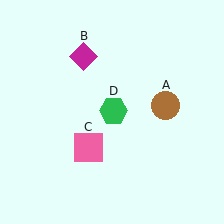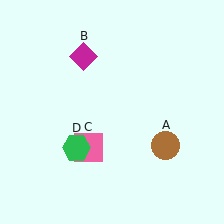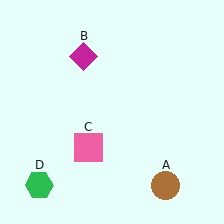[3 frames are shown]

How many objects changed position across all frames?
2 objects changed position: brown circle (object A), green hexagon (object D).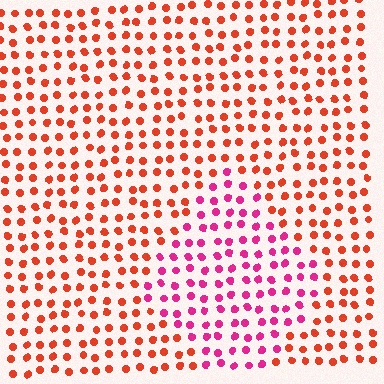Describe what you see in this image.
The image is filled with small red elements in a uniform arrangement. A diamond-shaped region is visible where the elements are tinted to a slightly different hue, forming a subtle color boundary.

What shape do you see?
I see a diamond.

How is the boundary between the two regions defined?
The boundary is defined purely by a slight shift in hue (about 42 degrees). Spacing, size, and orientation are identical on both sides.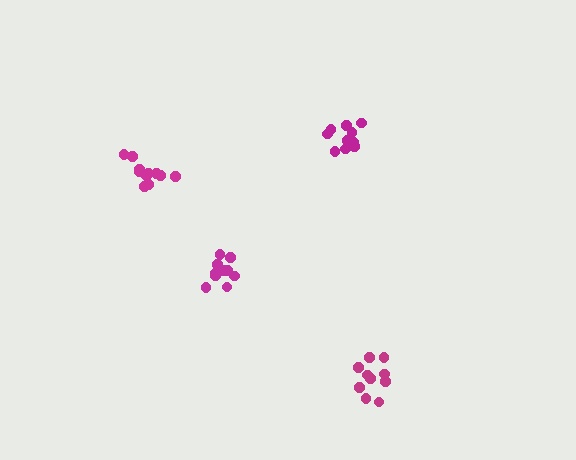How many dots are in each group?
Group 1: 10 dots, Group 2: 10 dots, Group 3: 10 dots, Group 4: 11 dots (41 total).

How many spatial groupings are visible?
There are 4 spatial groupings.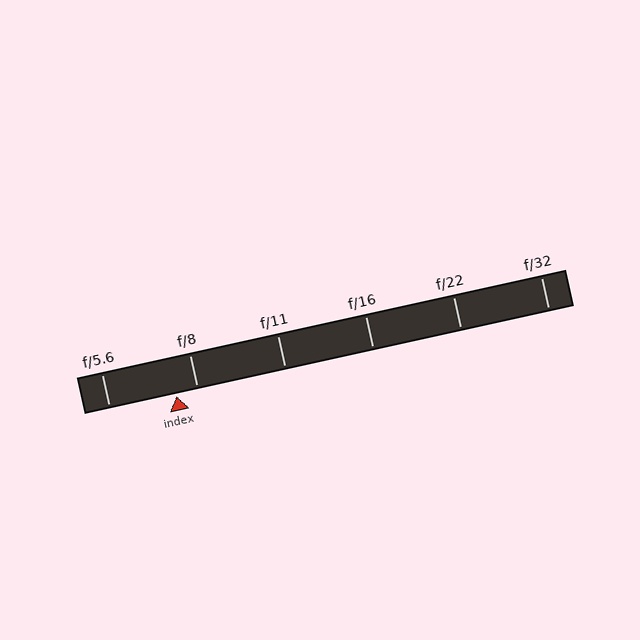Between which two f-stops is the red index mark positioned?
The index mark is between f/5.6 and f/8.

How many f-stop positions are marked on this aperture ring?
There are 6 f-stop positions marked.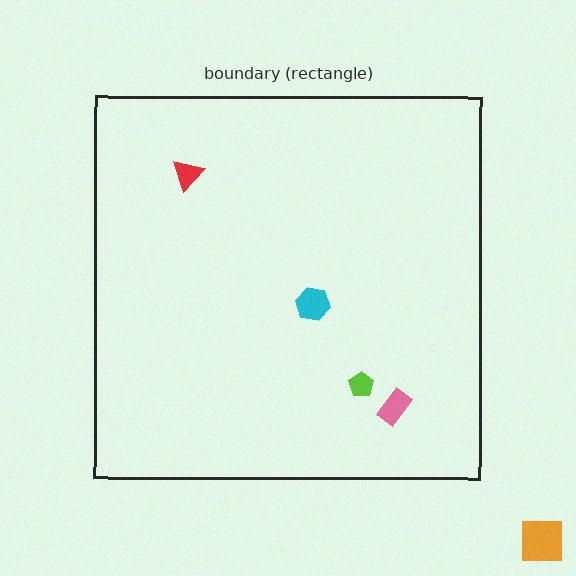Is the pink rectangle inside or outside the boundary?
Inside.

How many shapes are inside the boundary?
4 inside, 1 outside.